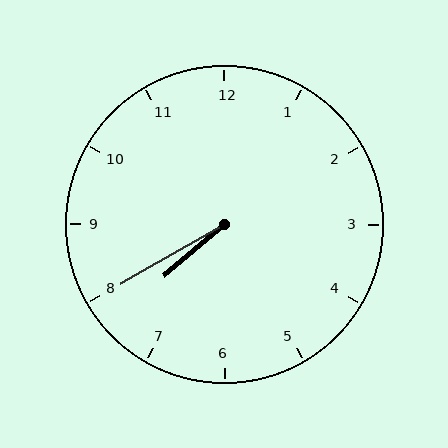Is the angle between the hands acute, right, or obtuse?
It is acute.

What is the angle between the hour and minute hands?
Approximately 10 degrees.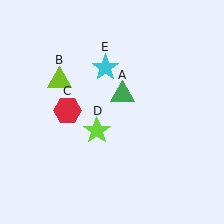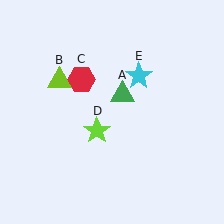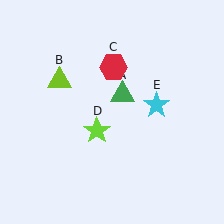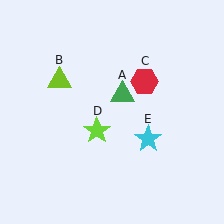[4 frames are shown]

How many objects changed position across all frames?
2 objects changed position: red hexagon (object C), cyan star (object E).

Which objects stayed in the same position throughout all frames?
Green triangle (object A) and lime triangle (object B) and lime star (object D) remained stationary.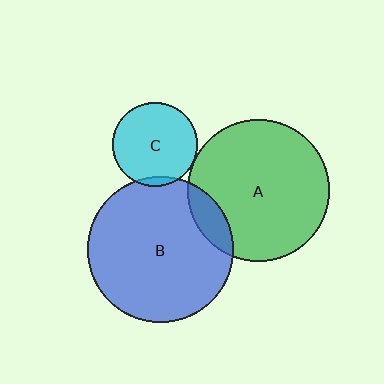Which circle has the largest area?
Circle B (blue).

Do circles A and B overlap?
Yes.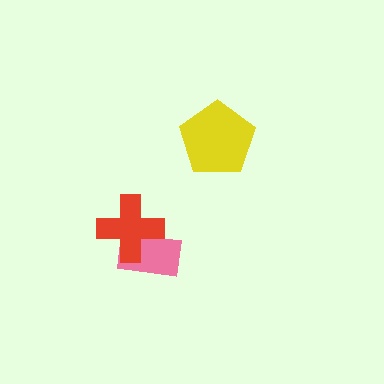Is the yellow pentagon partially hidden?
No, no other shape covers it.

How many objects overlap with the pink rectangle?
1 object overlaps with the pink rectangle.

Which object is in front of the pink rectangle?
The red cross is in front of the pink rectangle.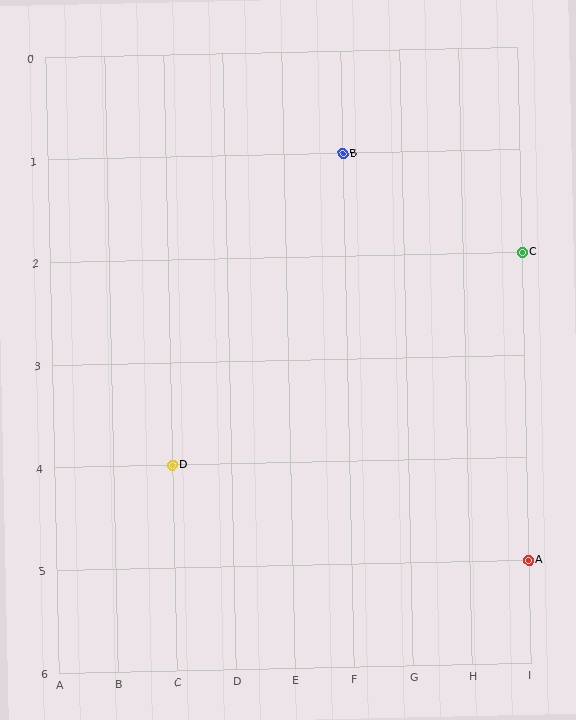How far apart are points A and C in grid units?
Points A and C are 3 rows apart.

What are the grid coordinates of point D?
Point D is at grid coordinates (C, 4).